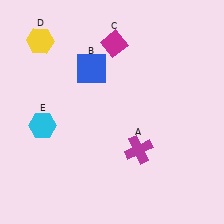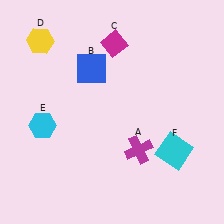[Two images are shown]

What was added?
A cyan square (F) was added in Image 2.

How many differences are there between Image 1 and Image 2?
There is 1 difference between the two images.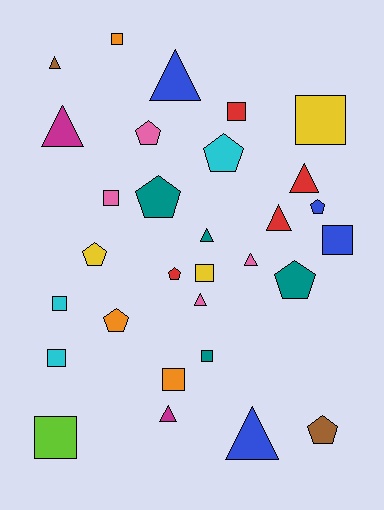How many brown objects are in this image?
There are 2 brown objects.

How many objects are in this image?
There are 30 objects.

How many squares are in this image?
There are 11 squares.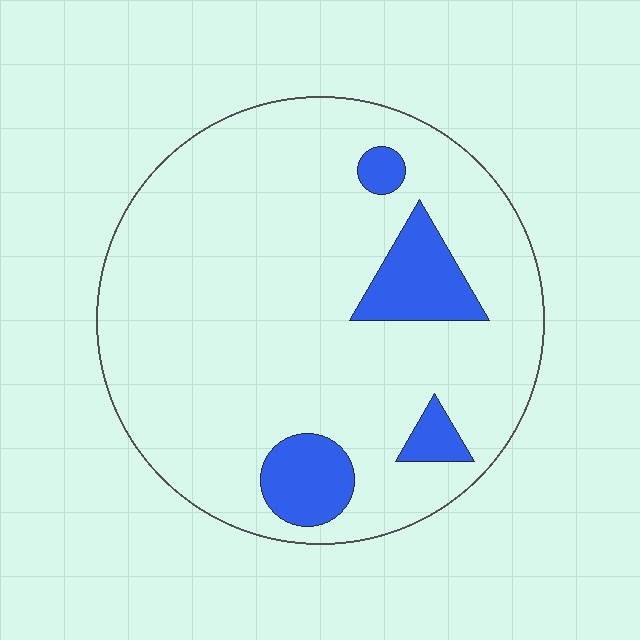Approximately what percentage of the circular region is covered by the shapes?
Approximately 15%.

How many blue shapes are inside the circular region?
4.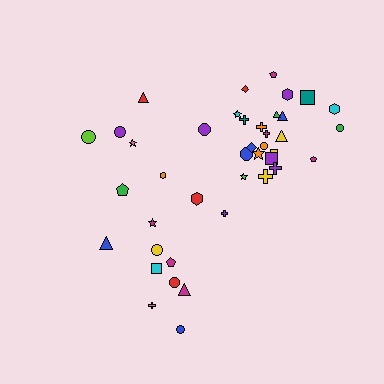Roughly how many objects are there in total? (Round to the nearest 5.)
Roughly 40 objects in total.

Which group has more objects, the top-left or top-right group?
The top-right group.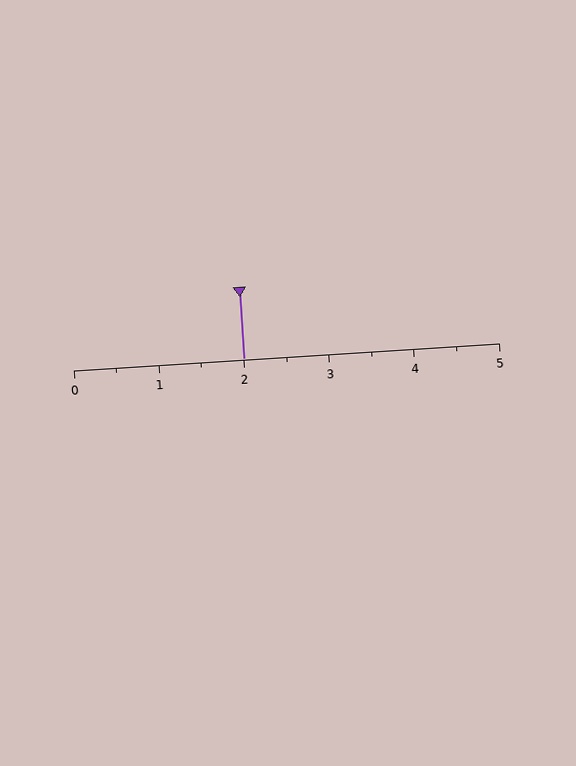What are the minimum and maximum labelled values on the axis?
The axis runs from 0 to 5.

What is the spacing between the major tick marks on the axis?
The major ticks are spaced 1 apart.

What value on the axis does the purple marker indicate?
The marker indicates approximately 2.